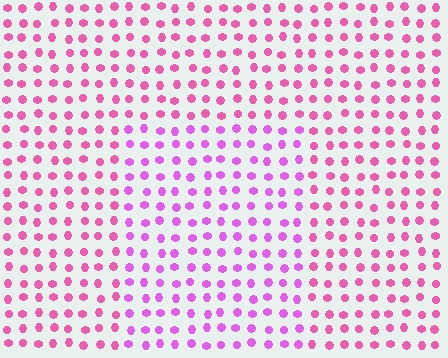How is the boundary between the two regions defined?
The boundary is defined purely by a slight shift in hue (about 28 degrees). Spacing, size, and orientation are identical on both sides.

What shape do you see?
I see a rectangle.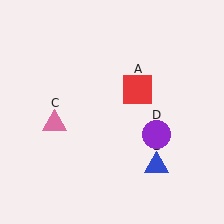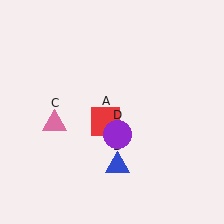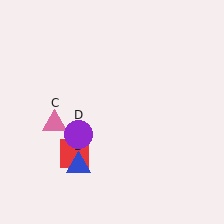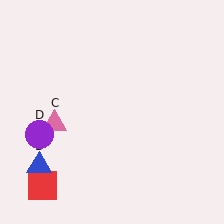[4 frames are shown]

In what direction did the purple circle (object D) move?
The purple circle (object D) moved left.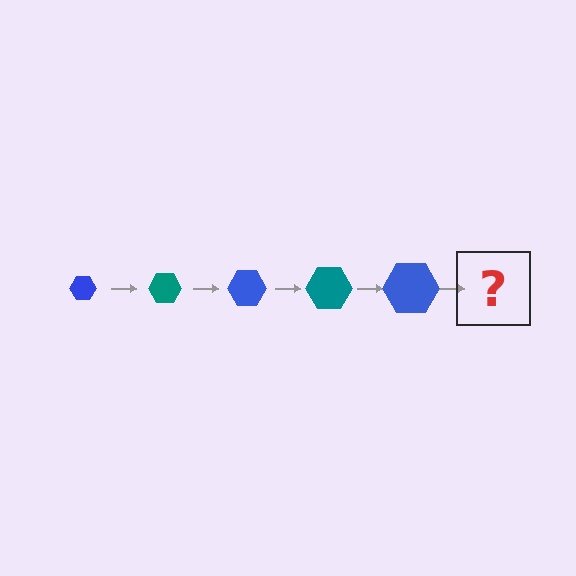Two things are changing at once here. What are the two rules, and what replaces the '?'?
The two rules are that the hexagon grows larger each step and the color cycles through blue and teal. The '?' should be a teal hexagon, larger than the previous one.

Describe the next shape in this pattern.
It should be a teal hexagon, larger than the previous one.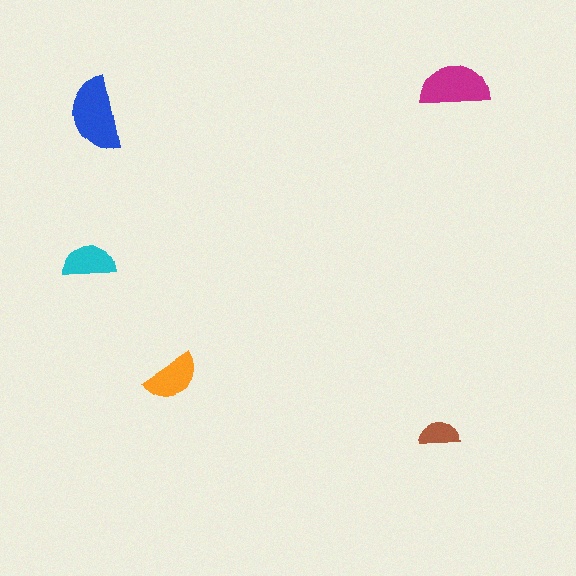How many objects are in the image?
There are 5 objects in the image.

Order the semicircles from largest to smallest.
the blue one, the magenta one, the orange one, the cyan one, the brown one.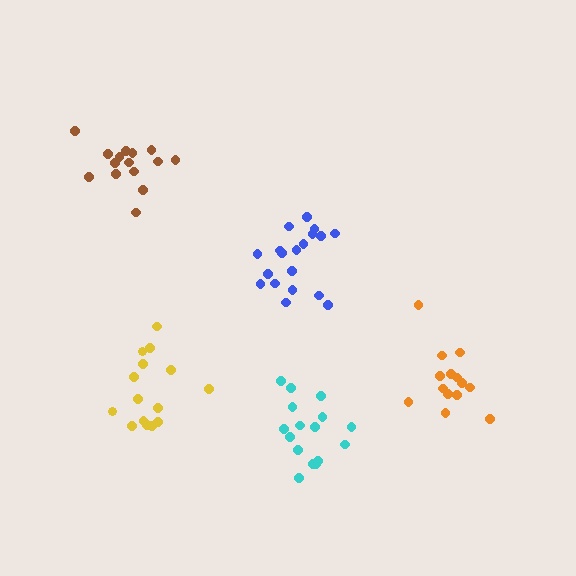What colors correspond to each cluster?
The clusters are colored: blue, yellow, brown, orange, cyan.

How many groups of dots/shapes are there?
There are 5 groups.